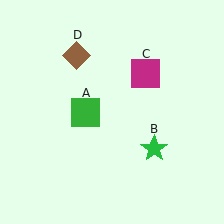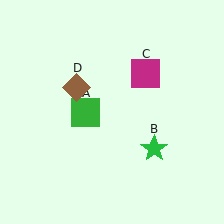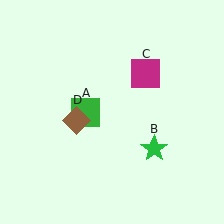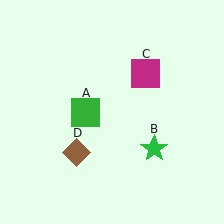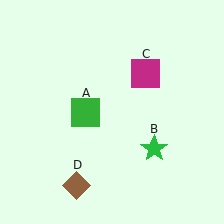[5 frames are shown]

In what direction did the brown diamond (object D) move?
The brown diamond (object D) moved down.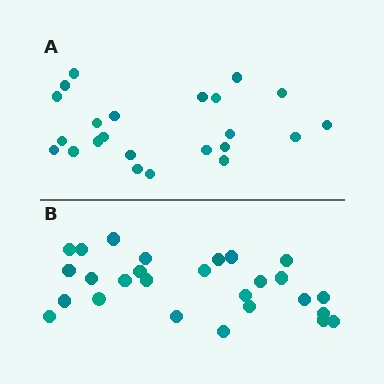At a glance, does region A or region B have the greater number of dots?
Region B (the bottom region) has more dots.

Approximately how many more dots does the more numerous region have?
Region B has about 4 more dots than region A.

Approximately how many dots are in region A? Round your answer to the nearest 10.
About 20 dots. (The exact count is 23, which rounds to 20.)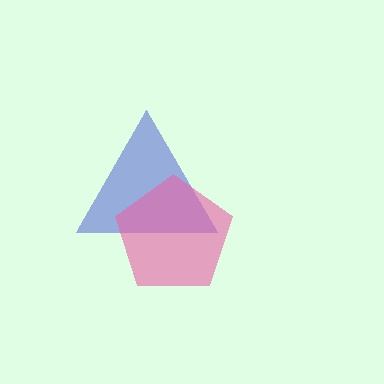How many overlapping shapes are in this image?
There are 2 overlapping shapes in the image.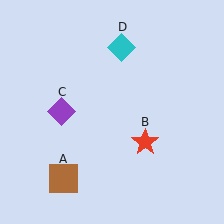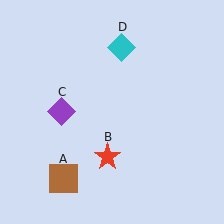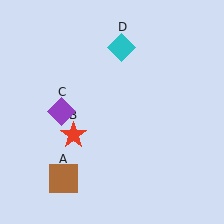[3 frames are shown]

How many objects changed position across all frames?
1 object changed position: red star (object B).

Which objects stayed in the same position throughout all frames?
Brown square (object A) and purple diamond (object C) and cyan diamond (object D) remained stationary.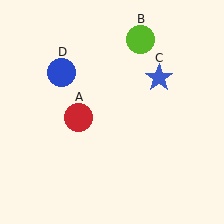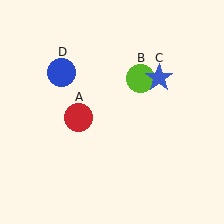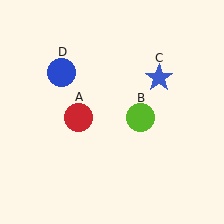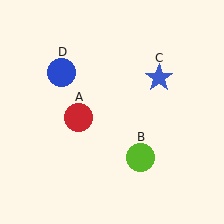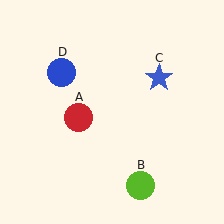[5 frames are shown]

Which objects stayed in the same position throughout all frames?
Red circle (object A) and blue star (object C) and blue circle (object D) remained stationary.